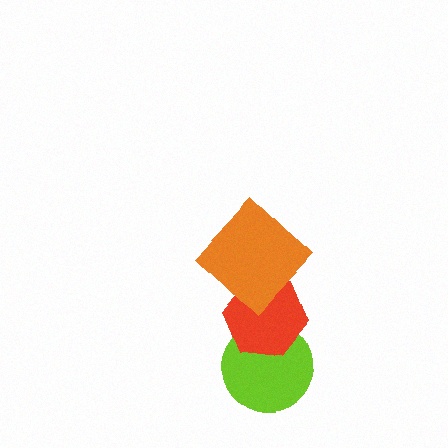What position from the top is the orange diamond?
The orange diamond is 1st from the top.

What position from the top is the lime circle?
The lime circle is 3rd from the top.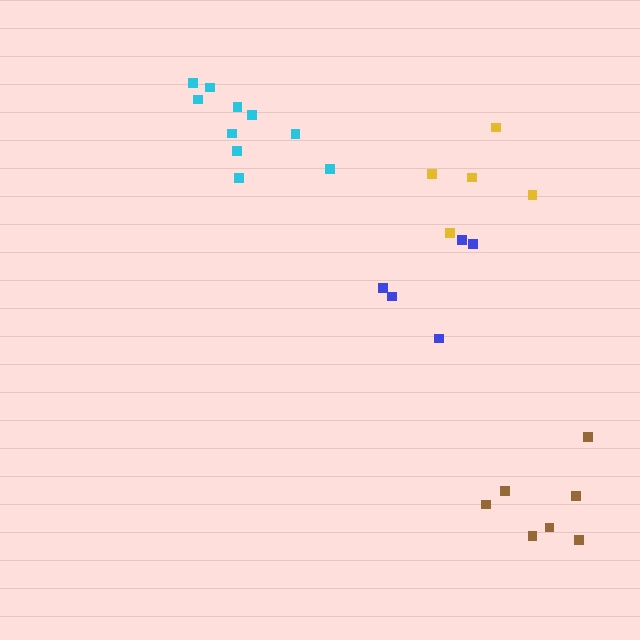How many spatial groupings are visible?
There are 4 spatial groupings.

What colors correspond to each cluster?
The clusters are colored: brown, cyan, yellow, blue.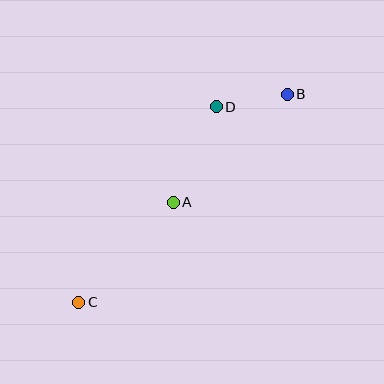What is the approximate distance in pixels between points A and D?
The distance between A and D is approximately 105 pixels.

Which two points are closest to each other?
Points B and D are closest to each other.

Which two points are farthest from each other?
Points B and C are farthest from each other.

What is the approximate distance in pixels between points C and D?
The distance between C and D is approximately 239 pixels.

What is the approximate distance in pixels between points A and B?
The distance between A and B is approximately 157 pixels.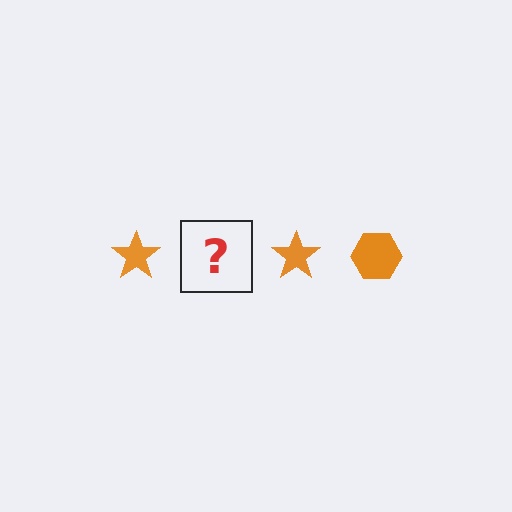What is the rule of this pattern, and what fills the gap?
The rule is that the pattern cycles through star, hexagon shapes in orange. The gap should be filled with an orange hexagon.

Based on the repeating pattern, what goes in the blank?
The blank should be an orange hexagon.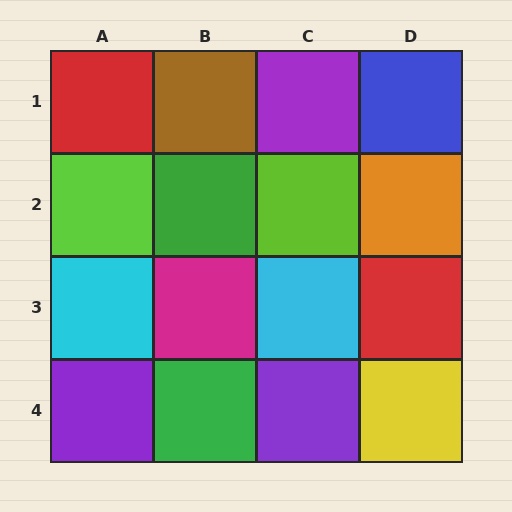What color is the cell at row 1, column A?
Red.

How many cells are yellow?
1 cell is yellow.